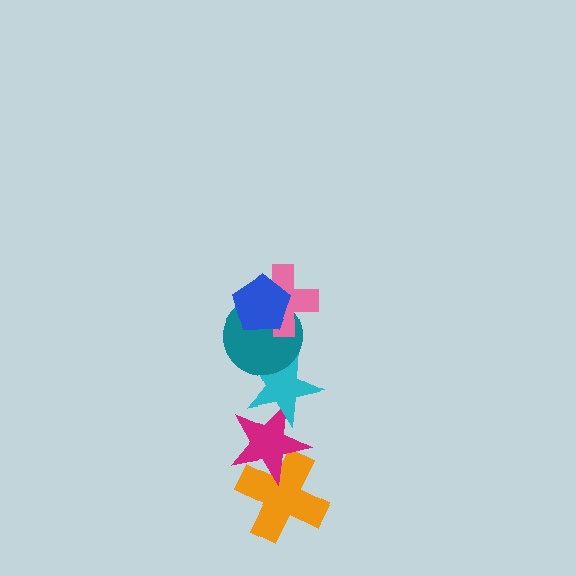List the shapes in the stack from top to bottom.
From top to bottom: the blue pentagon, the pink cross, the teal circle, the cyan star, the magenta star, the orange cross.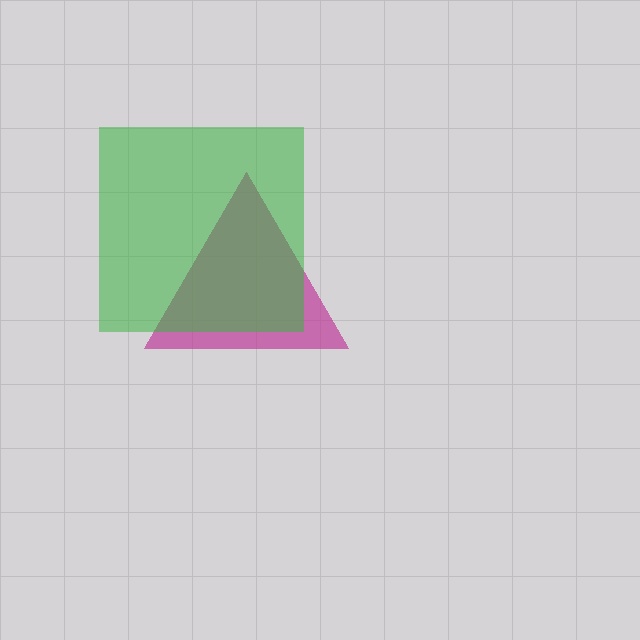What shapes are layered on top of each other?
The layered shapes are: a magenta triangle, a green square.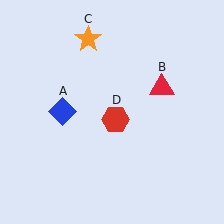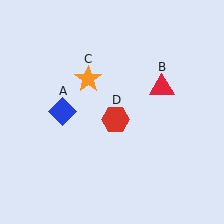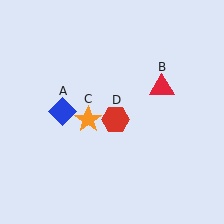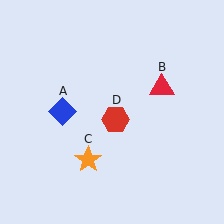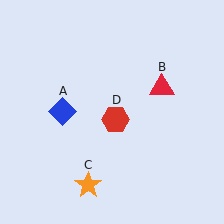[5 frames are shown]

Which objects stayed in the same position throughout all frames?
Blue diamond (object A) and red triangle (object B) and red hexagon (object D) remained stationary.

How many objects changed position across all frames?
1 object changed position: orange star (object C).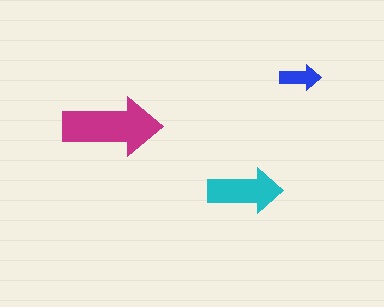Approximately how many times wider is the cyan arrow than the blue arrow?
About 2 times wider.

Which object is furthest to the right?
The blue arrow is rightmost.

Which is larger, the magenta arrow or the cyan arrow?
The magenta one.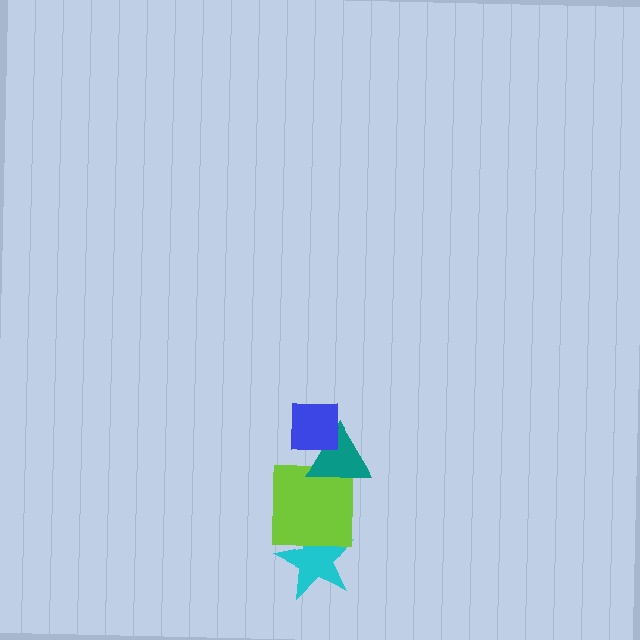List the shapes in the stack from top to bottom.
From top to bottom: the blue square, the teal triangle, the lime square, the cyan star.